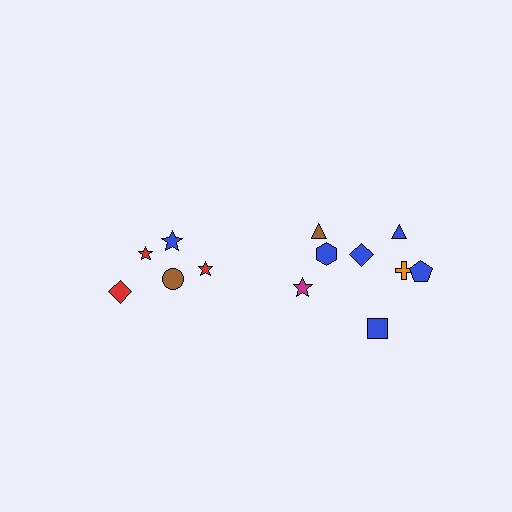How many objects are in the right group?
There are 8 objects.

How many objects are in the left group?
There are 5 objects.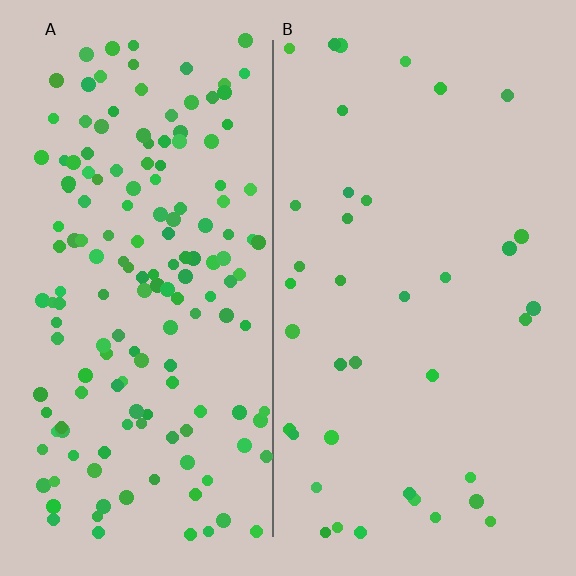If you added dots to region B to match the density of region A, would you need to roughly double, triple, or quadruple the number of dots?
Approximately quadruple.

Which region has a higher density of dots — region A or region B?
A (the left).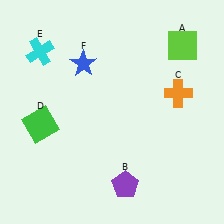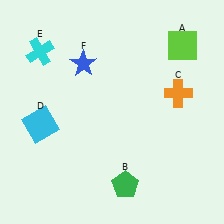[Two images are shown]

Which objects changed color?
B changed from purple to green. D changed from green to cyan.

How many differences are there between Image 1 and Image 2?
There are 2 differences between the two images.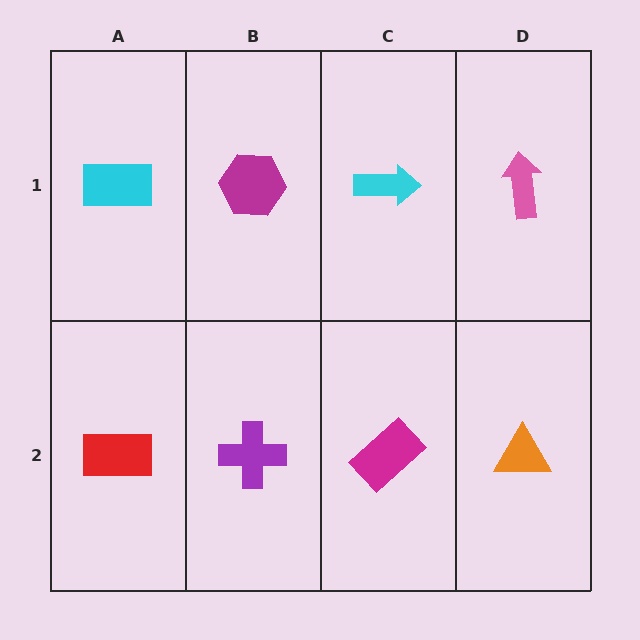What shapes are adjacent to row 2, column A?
A cyan rectangle (row 1, column A), a purple cross (row 2, column B).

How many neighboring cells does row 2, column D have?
2.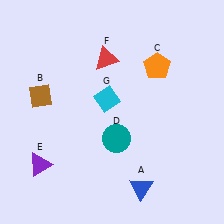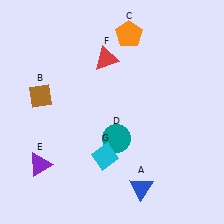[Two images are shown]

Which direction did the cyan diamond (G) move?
The cyan diamond (G) moved down.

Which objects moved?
The objects that moved are: the orange pentagon (C), the cyan diamond (G).